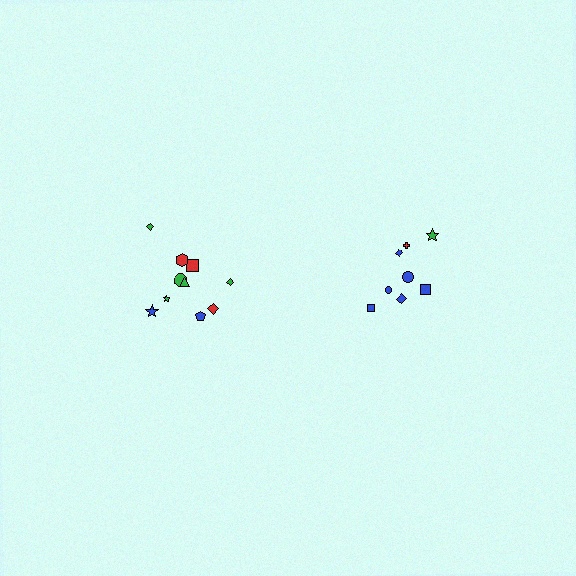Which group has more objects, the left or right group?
The left group.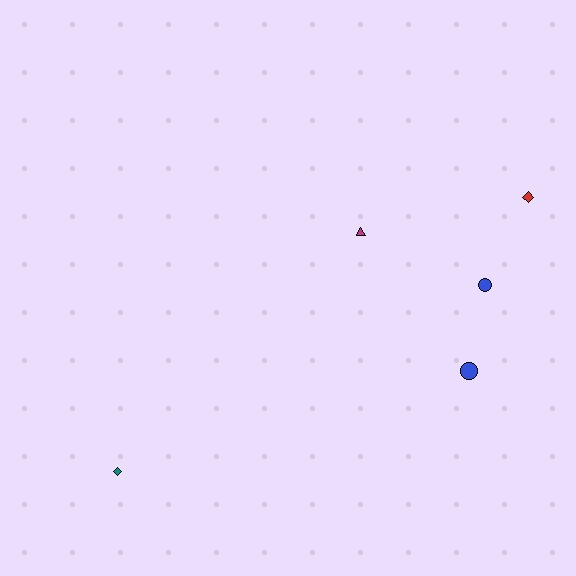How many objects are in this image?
There are 5 objects.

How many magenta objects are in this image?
There is 1 magenta object.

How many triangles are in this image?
There is 1 triangle.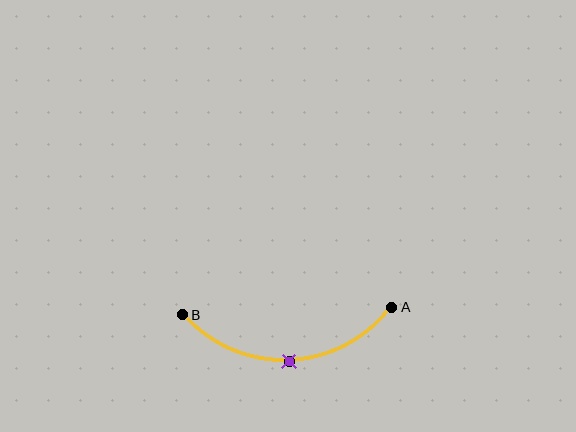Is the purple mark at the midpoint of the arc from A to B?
Yes. The purple mark lies on the arc at equal arc-length from both A and B — it is the arc midpoint.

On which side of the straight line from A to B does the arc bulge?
The arc bulges below the straight line connecting A and B.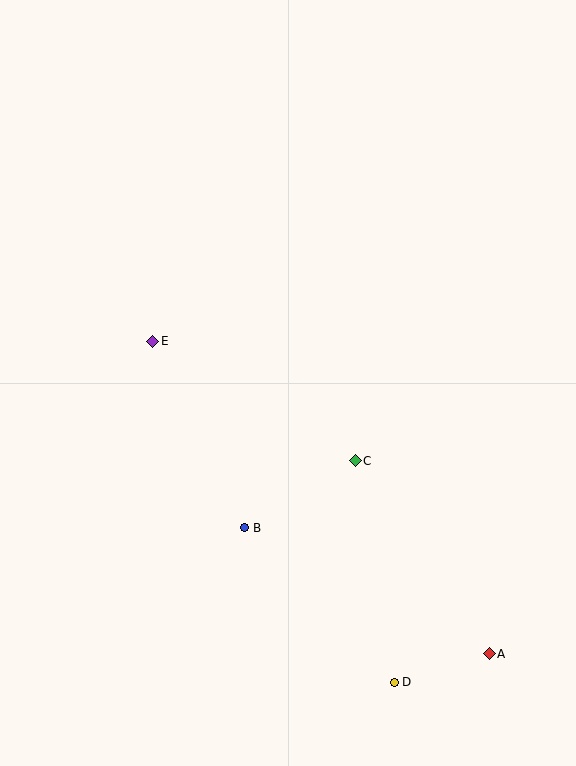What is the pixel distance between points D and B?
The distance between D and B is 215 pixels.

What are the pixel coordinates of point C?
Point C is at (355, 461).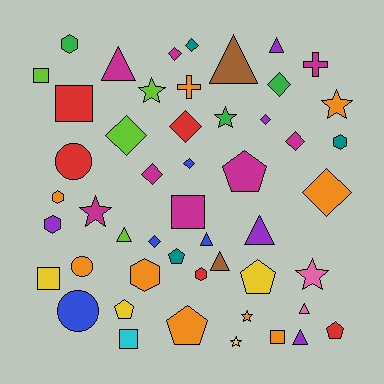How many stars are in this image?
There are 7 stars.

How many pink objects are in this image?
There are 2 pink objects.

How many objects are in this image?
There are 50 objects.